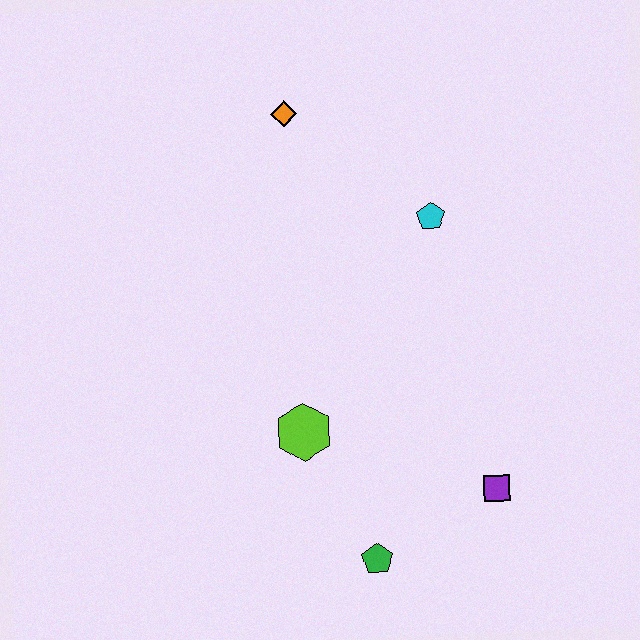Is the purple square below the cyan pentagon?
Yes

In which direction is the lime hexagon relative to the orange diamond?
The lime hexagon is below the orange diamond.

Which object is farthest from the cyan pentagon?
The green pentagon is farthest from the cyan pentagon.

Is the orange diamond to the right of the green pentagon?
No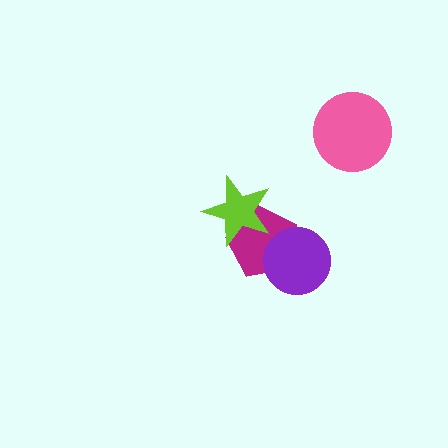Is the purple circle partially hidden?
No, no other shape covers it.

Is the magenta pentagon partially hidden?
Yes, it is partially covered by another shape.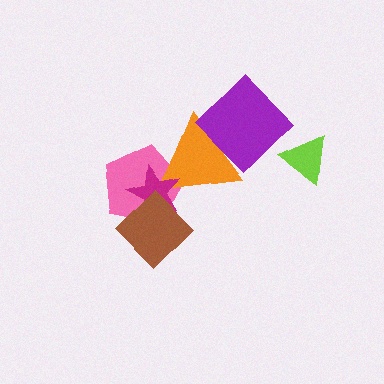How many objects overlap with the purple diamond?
1 object overlaps with the purple diamond.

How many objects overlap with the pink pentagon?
3 objects overlap with the pink pentagon.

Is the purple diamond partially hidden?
No, no other shape covers it.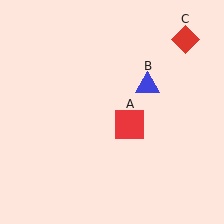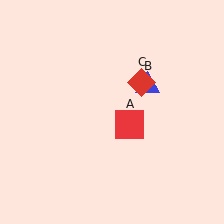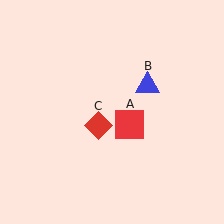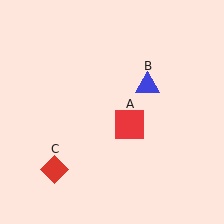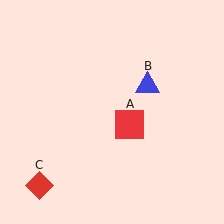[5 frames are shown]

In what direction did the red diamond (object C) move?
The red diamond (object C) moved down and to the left.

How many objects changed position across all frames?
1 object changed position: red diamond (object C).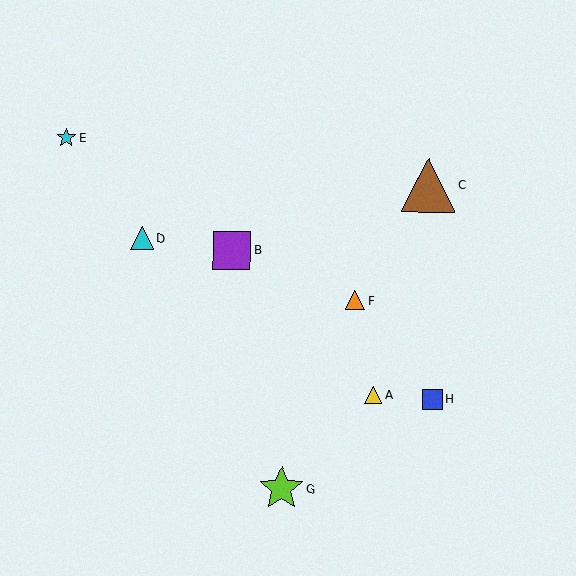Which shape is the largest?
The brown triangle (labeled C) is the largest.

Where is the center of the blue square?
The center of the blue square is at (432, 399).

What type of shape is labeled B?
Shape B is a purple square.